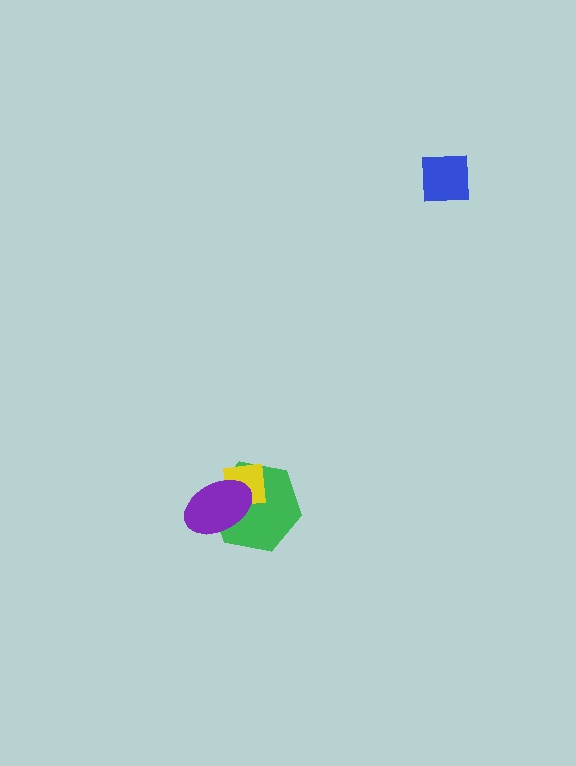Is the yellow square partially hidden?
Yes, it is partially covered by another shape.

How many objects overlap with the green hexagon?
2 objects overlap with the green hexagon.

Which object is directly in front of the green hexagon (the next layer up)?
The yellow square is directly in front of the green hexagon.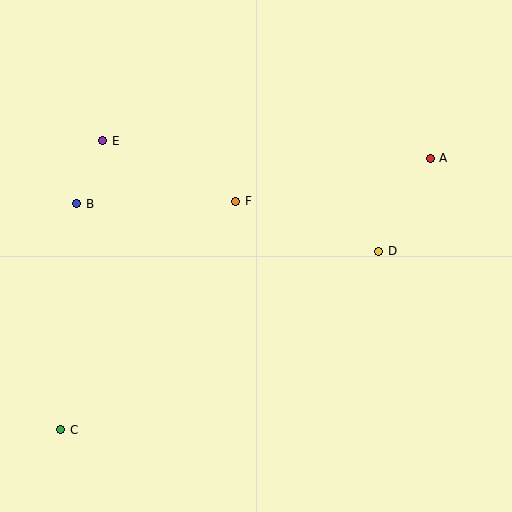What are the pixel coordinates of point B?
Point B is at (77, 204).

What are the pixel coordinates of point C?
Point C is at (61, 430).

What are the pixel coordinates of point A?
Point A is at (430, 158).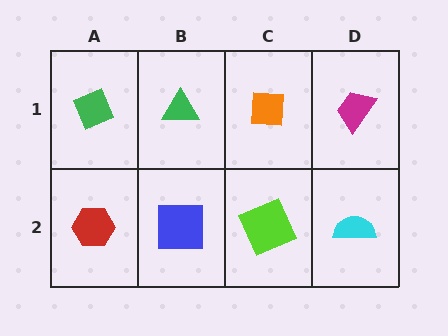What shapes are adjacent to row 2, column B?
A green triangle (row 1, column B), a red hexagon (row 2, column A), a lime square (row 2, column C).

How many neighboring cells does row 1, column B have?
3.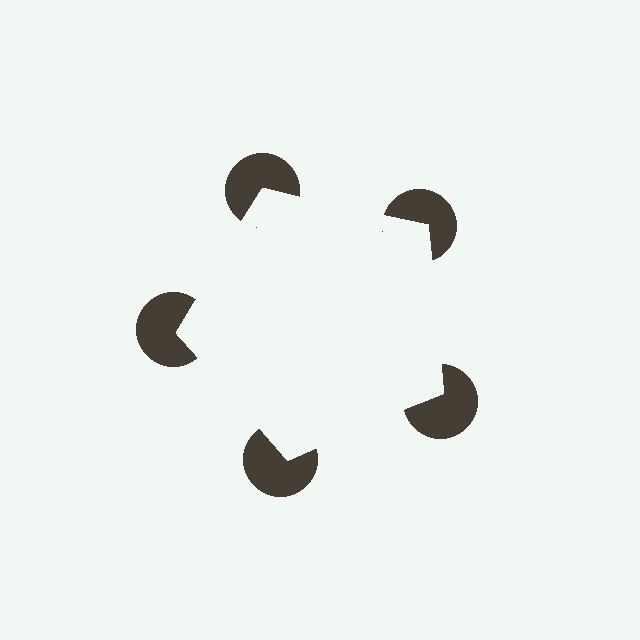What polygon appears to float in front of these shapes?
An illusory pentagon — its edges are inferred from the aligned wedge cuts in the pac-man discs, not physically drawn.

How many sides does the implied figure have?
5 sides.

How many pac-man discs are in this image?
There are 5 — one at each vertex of the illusory pentagon.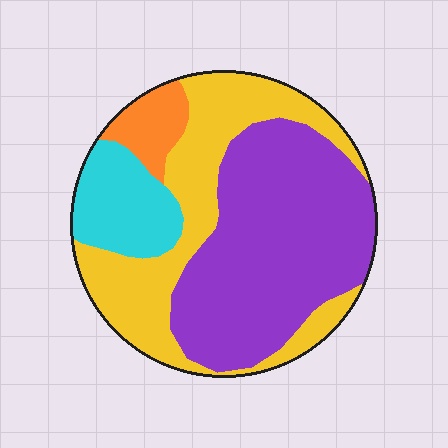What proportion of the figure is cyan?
Cyan covers around 15% of the figure.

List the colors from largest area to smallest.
From largest to smallest: purple, yellow, cyan, orange.